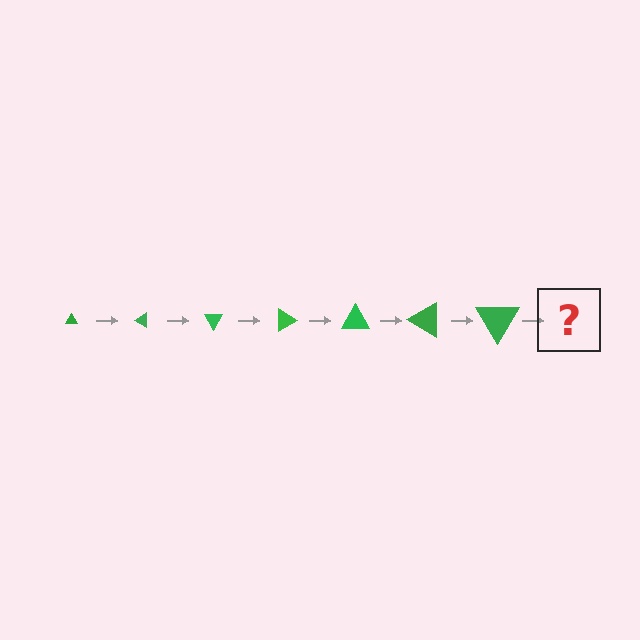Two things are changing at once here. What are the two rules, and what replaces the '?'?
The two rules are that the triangle grows larger each step and it rotates 30 degrees each step. The '?' should be a triangle, larger than the previous one and rotated 210 degrees from the start.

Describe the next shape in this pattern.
It should be a triangle, larger than the previous one and rotated 210 degrees from the start.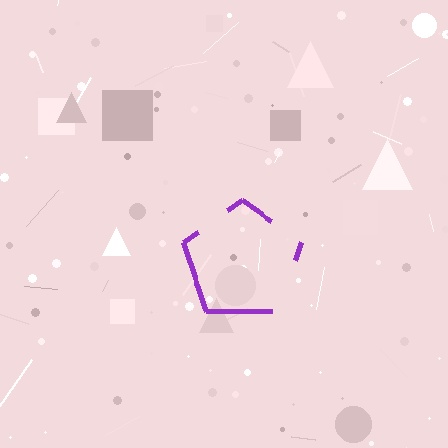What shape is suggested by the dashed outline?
The dashed outline suggests a pentagon.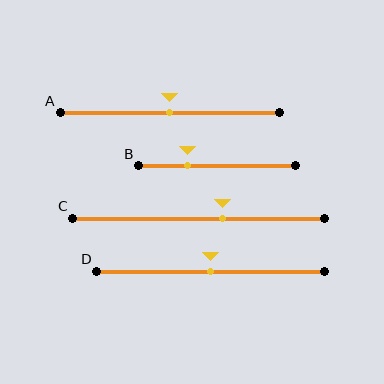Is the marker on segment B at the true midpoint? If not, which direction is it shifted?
No, the marker on segment B is shifted to the left by about 19% of the segment length.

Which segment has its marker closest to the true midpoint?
Segment A has its marker closest to the true midpoint.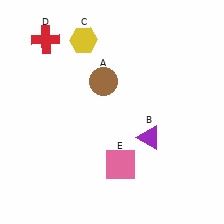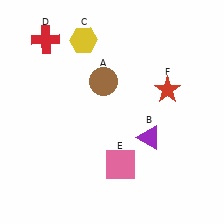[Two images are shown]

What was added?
A red star (F) was added in Image 2.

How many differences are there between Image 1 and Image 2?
There is 1 difference between the two images.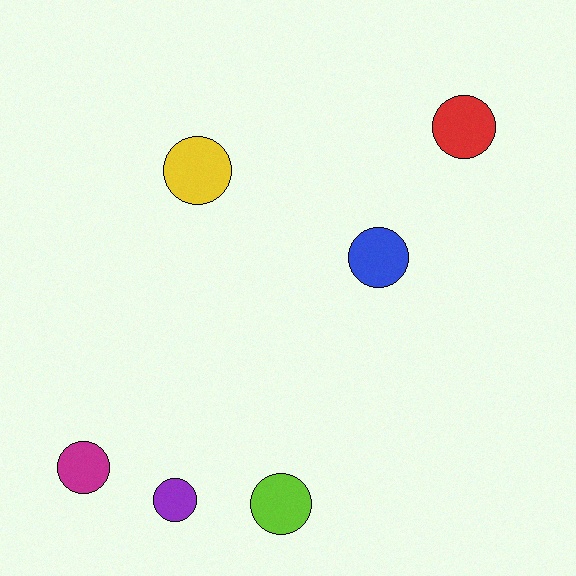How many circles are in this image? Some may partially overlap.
There are 6 circles.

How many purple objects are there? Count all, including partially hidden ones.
There is 1 purple object.